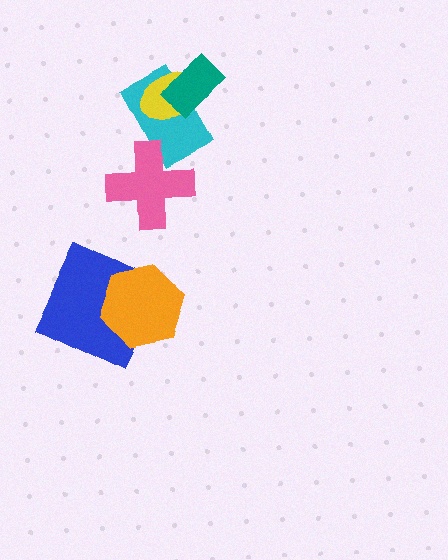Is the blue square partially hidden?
Yes, it is partially covered by another shape.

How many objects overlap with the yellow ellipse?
2 objects overlap with the yellow ellipse.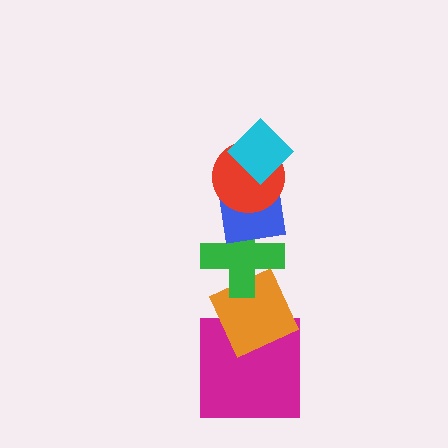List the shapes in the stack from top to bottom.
From top to bottom: the cyan diamond, the red circle, the blue square, the green cross, the orange diamond, the magenta square.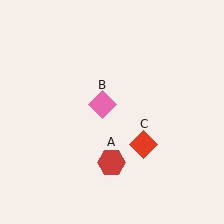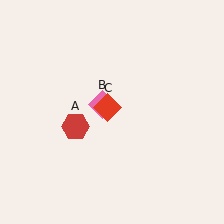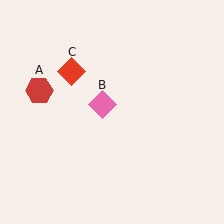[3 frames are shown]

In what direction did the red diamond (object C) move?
The red diamond (object C) moved up and to the left.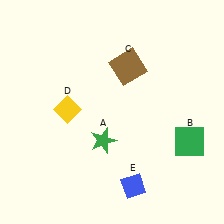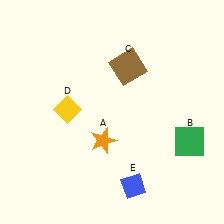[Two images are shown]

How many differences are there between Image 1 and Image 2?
There is 1 difference between the two images.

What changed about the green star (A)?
In Image 1, A is green. In Image 2, it changed to orange.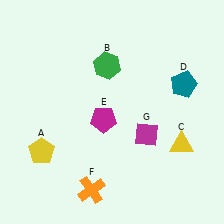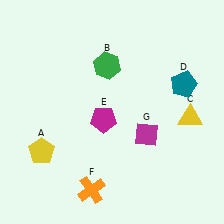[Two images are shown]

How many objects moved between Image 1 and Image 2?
1 object moved between the two images.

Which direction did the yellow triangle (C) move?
The yellow triangle (C) moved up.